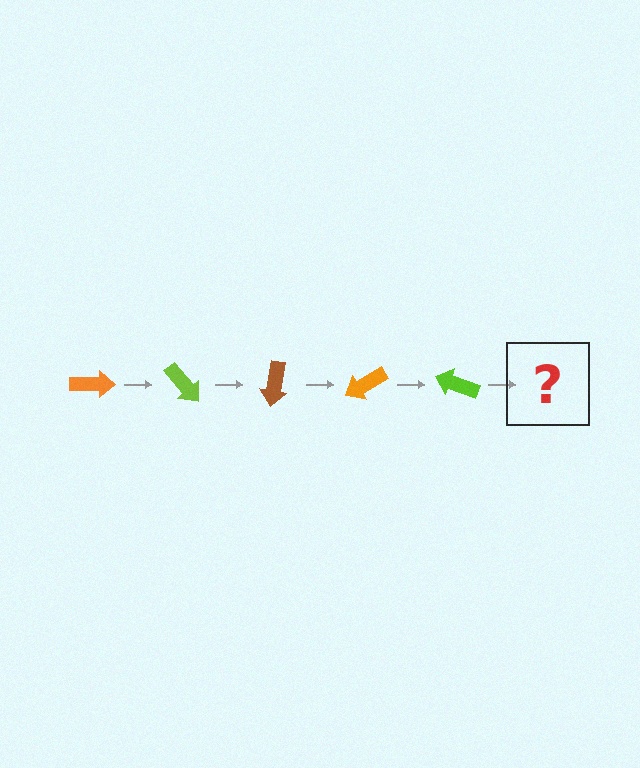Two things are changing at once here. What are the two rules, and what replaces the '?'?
The two rules are that it rotates 50 degrees each step and the color cycles through orange, lime, and brown. The '?' should be a brown arrow, rotated 250 degrees from the start.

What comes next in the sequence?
The next element should be a brown arrow, rotated 250 degrees from the start.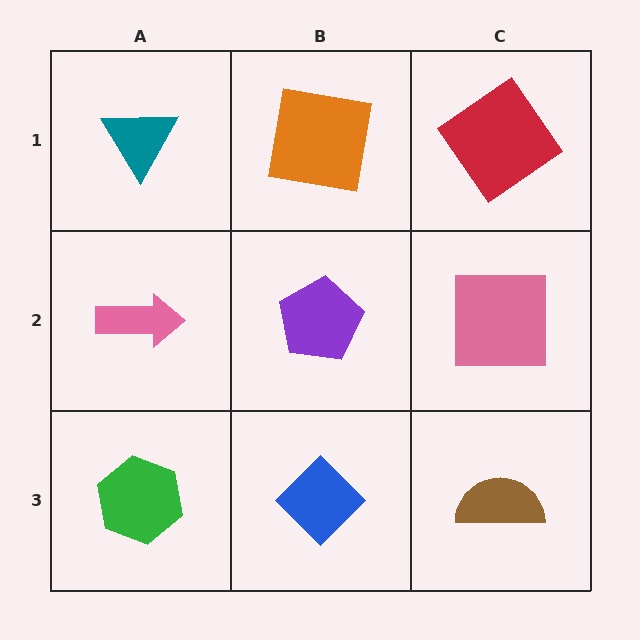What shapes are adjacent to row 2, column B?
An orange square (row 1, column B), a blue diamond (row 3, column B), a pink arrow (row 2, column A), a pink square (row 2, column C).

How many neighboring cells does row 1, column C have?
2.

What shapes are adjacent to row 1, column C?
A pink square (row 2, column C), an orange square (row 1, column B).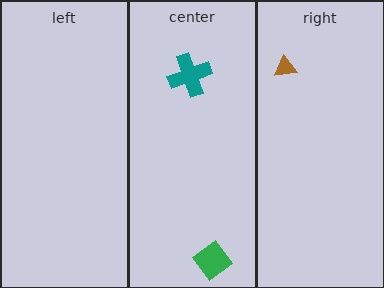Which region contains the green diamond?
The center region.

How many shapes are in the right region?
1.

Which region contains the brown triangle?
The right region.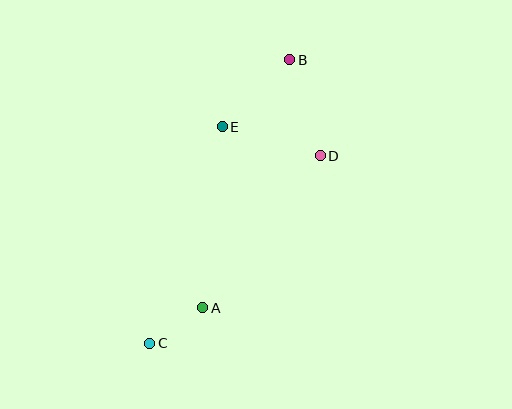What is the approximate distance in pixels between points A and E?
The distance between A and E is approximately 182 pixels.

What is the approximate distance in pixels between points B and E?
The distance between B and E is approximately 95 pixels.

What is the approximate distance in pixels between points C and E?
The distance between C and E is approximately 228 pixels.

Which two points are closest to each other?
Points A and C are closest to each other.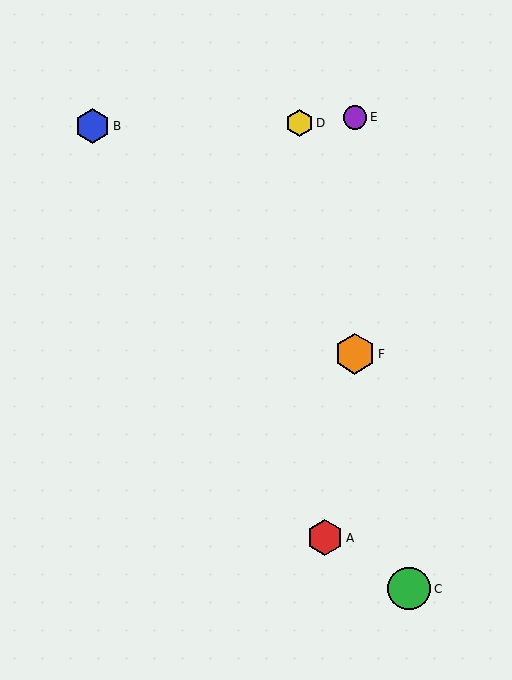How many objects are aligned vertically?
2 objects (E, F) are aligned vertically.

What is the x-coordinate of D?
Object D is at x≈300.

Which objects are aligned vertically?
Objects E, F are aligned vertically.